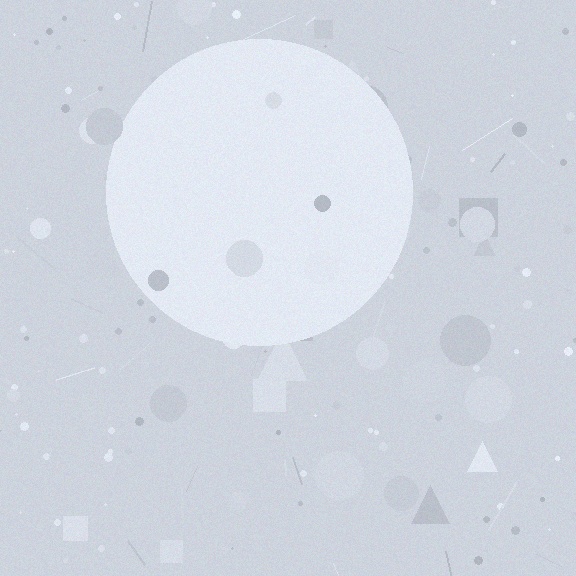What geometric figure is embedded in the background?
A circle is embedded in the background.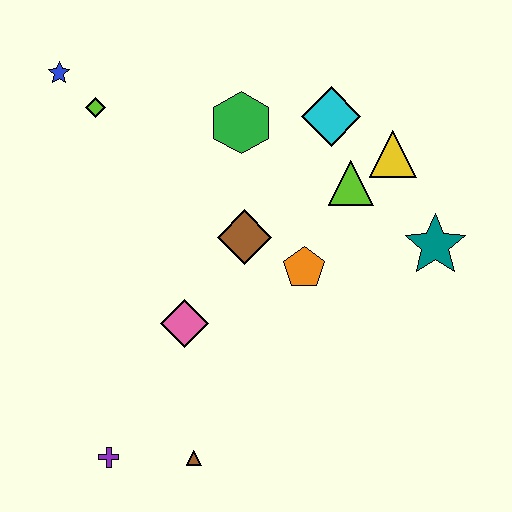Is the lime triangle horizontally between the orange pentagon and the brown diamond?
No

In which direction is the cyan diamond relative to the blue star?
The cyan diamond is to the right of the blue star.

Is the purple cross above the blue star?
No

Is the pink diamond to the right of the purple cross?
Yes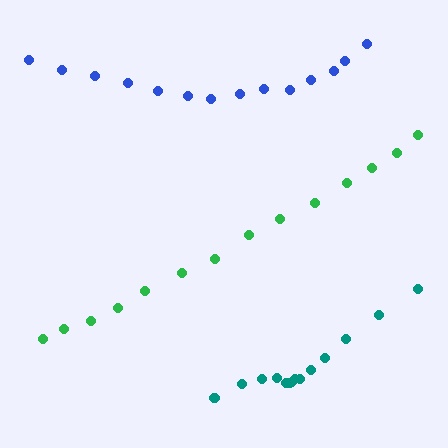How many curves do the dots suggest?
There are 3 distinct paths.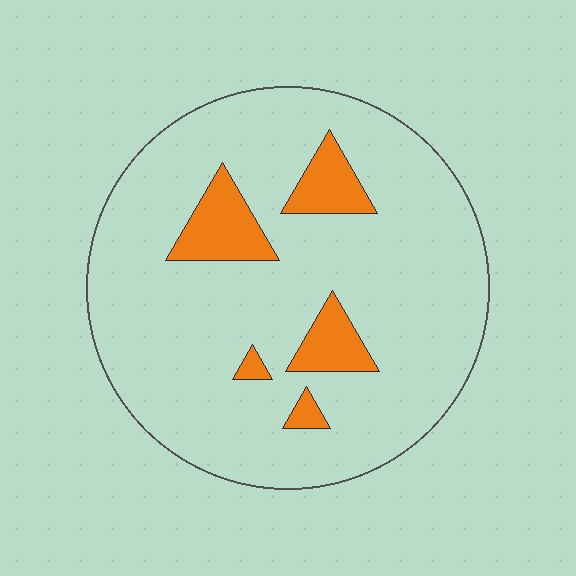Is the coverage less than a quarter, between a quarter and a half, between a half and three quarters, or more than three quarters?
Less than a quarter.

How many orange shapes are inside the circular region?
5.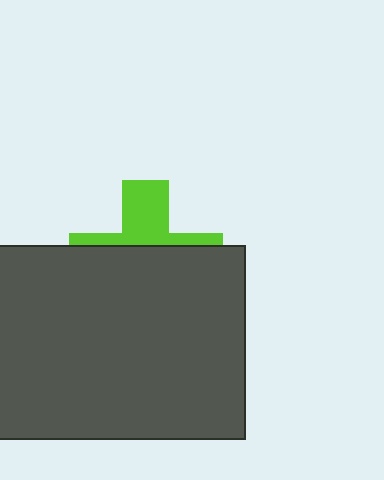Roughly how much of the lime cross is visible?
A small part of it is visible (roughly 36%).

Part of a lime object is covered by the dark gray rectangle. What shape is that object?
It is a cross.